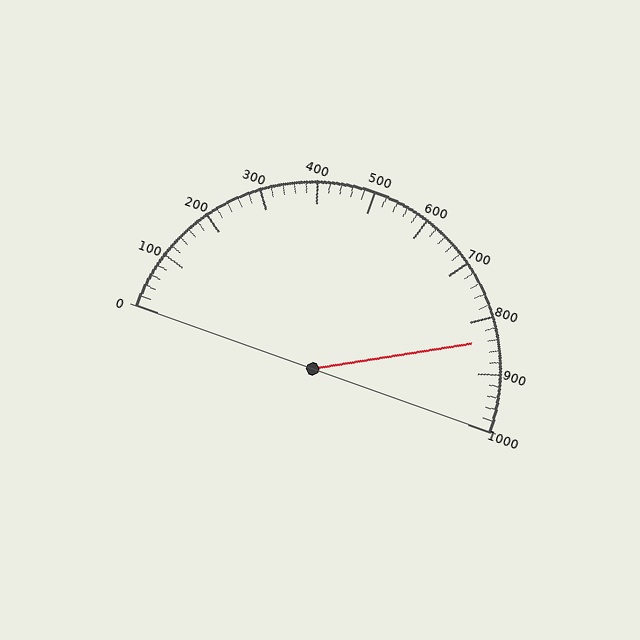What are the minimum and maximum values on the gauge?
The gauge ranges from 0 to 1000.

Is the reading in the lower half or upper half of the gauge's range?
The reading is in the upper half of the range (0 to 1000).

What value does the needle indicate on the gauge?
The needle indicates approximately 840.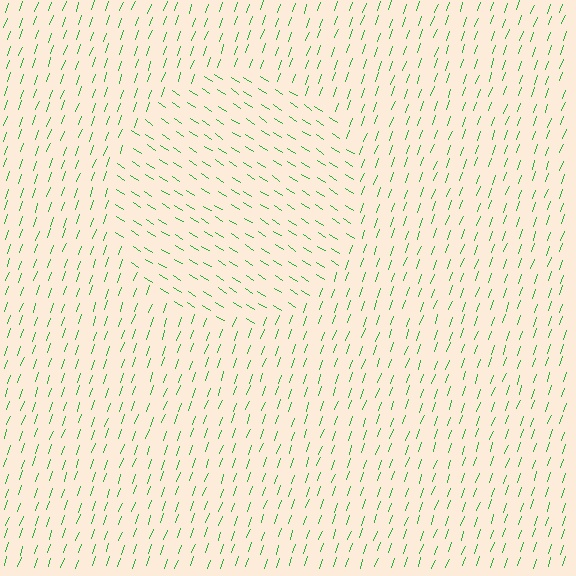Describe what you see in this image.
The image is filled with small green line segments. A circle region in the image has lines oriented differently from the surrounding lines, creating a visible texture boundary.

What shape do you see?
I see a circle.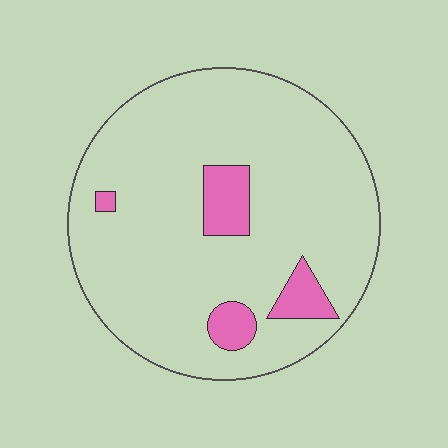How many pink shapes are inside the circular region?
4.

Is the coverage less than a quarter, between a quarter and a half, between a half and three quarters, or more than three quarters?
Less than a quarter.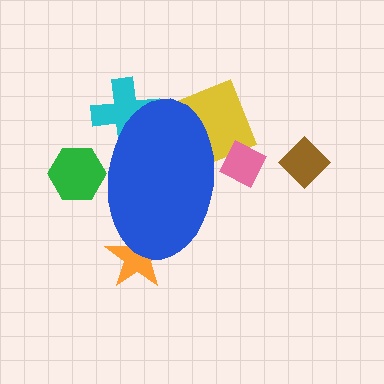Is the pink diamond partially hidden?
Yes, the pink diamond is partially hidden behind the blue ellipse.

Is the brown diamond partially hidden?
No, the brown diamond is fully visible.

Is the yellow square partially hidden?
Yes, the yellow square is partially hidden behind the blue ellipse.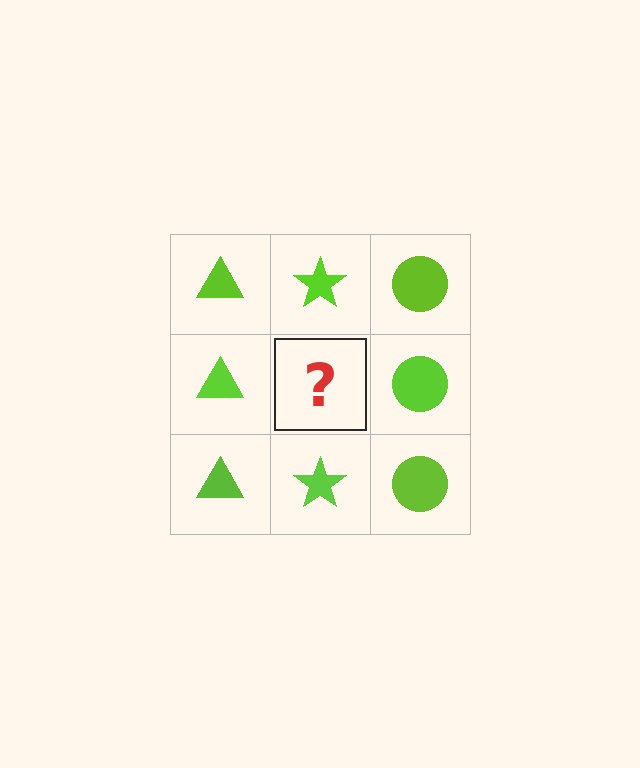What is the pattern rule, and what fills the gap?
The rule is that each column has a consistent shape. The gap should be filled with a lime star.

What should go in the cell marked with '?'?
The missing cell should contain a lime star.